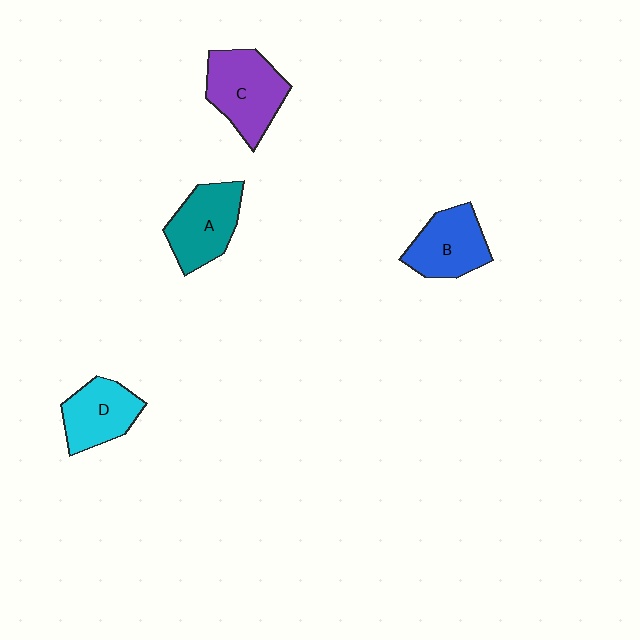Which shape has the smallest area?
Shape D (cyan).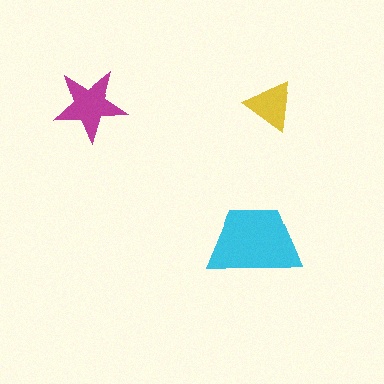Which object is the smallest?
The yellow triangle.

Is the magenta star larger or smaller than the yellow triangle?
Larger.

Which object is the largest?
The cyan trapezoid.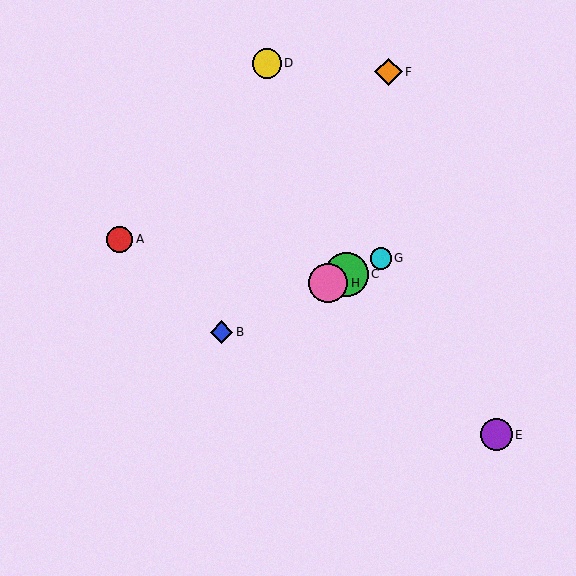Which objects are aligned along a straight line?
Objects B, C, G, H are aligned along a straight line.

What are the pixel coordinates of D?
Object D is at (267, 63).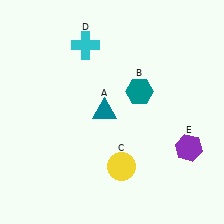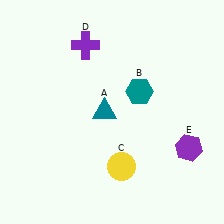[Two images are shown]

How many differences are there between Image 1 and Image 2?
There is 1 difference between the two images.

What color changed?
The cross (D) changed from cyan in Image 1 to purple in Image 2.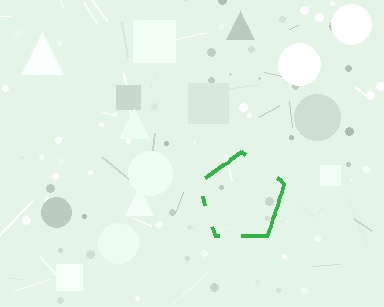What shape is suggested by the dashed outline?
The dashed outline suggests a pentagon.